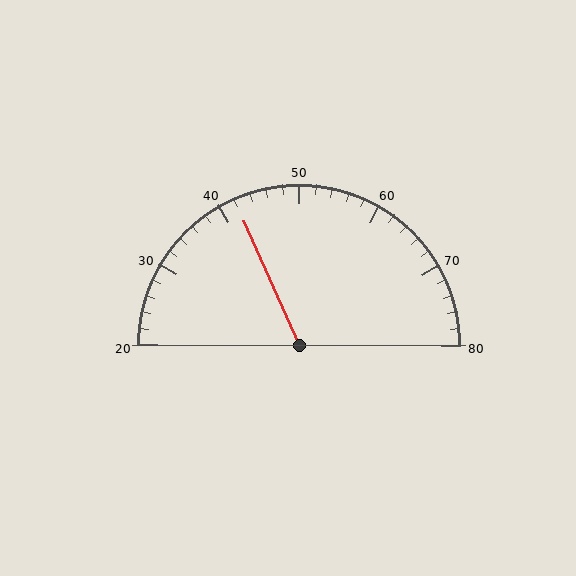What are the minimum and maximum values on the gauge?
The gauge ranges from 20 to 80.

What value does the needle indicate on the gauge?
The needle indicates approximately 42.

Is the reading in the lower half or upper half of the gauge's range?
The reading is in the lower half of the range (20 to 80).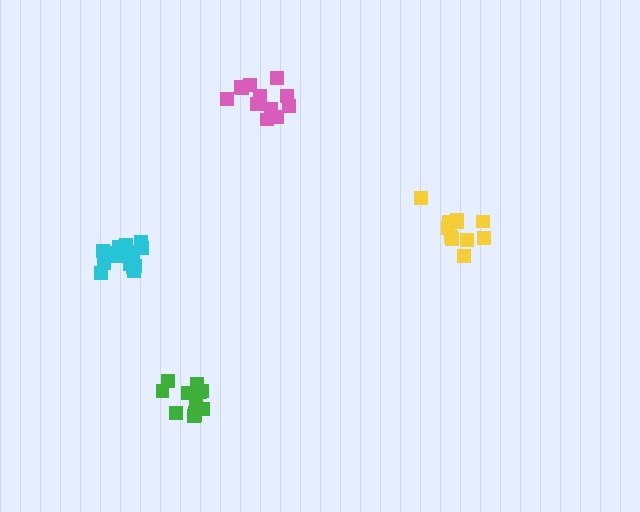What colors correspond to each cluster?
The clusters are colored: green, cyan, yellow, pink.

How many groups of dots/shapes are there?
There are 4 groups.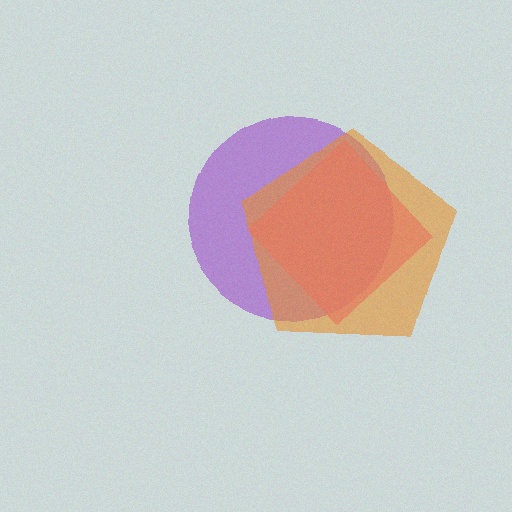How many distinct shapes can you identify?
There are 3 distinct shapes: a purple circle, a pink diamond, an orange pentagon.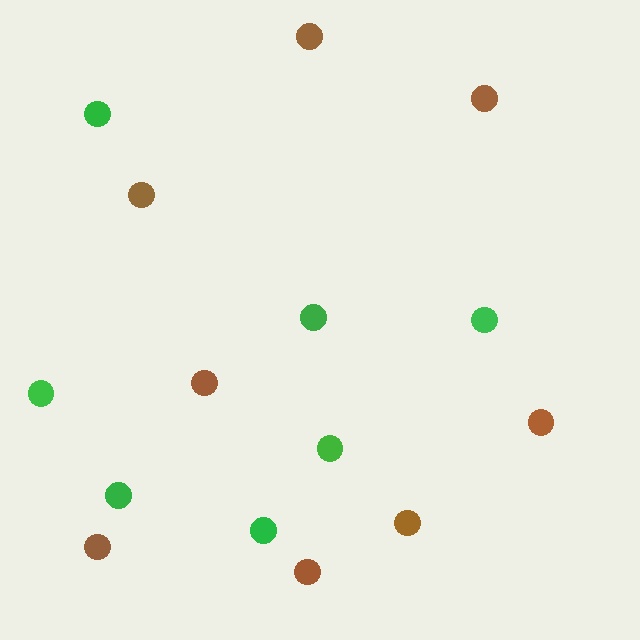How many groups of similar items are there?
There are 2 groups: one group of brown circles (8) and one group of green circles (7).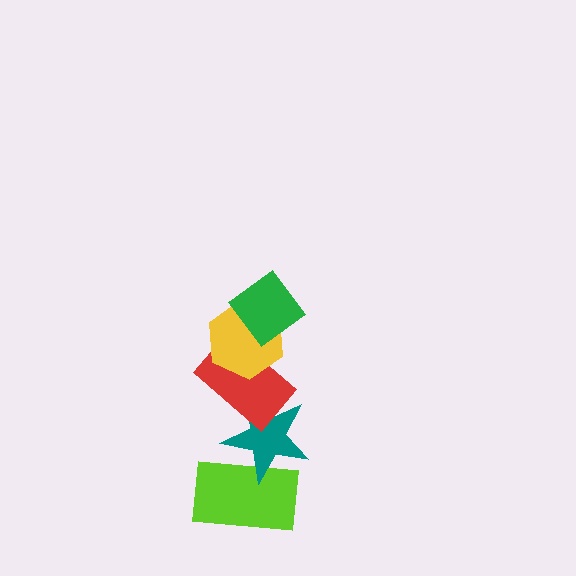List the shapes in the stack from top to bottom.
From top to bottom: the green diamond, the yellow hexagon, the red rectangle, the teal star, the lime rectangle.